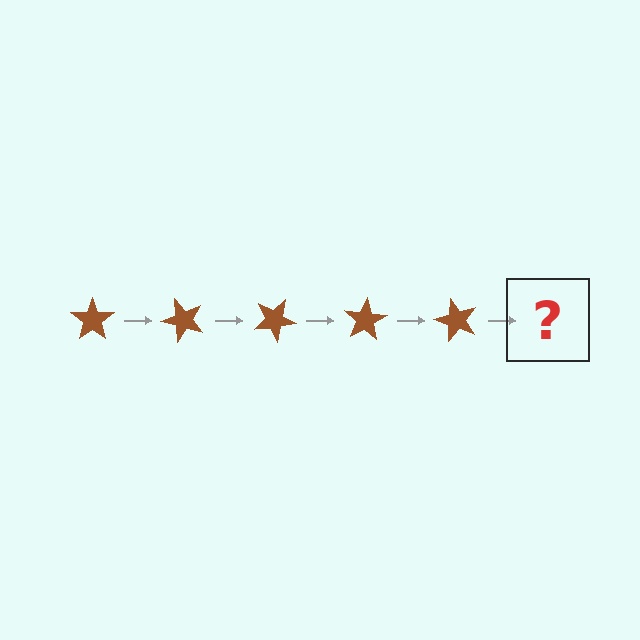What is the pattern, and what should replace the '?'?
The pattern is that the star rotates 50 degrees each step. The '?' should be a brown star rotated 250 degrees.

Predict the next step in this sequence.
The next step is a brown star rotated 250 degrees.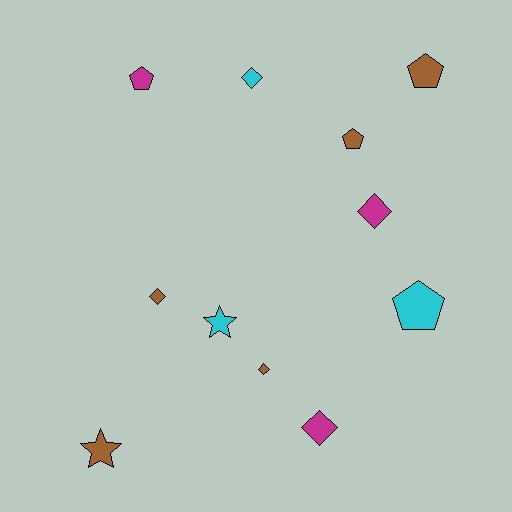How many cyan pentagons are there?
There is 1 cyan pentagon.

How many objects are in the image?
There are 11 objects.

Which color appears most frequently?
Brown, with 5 objects.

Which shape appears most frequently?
Diamond, with 5 objects.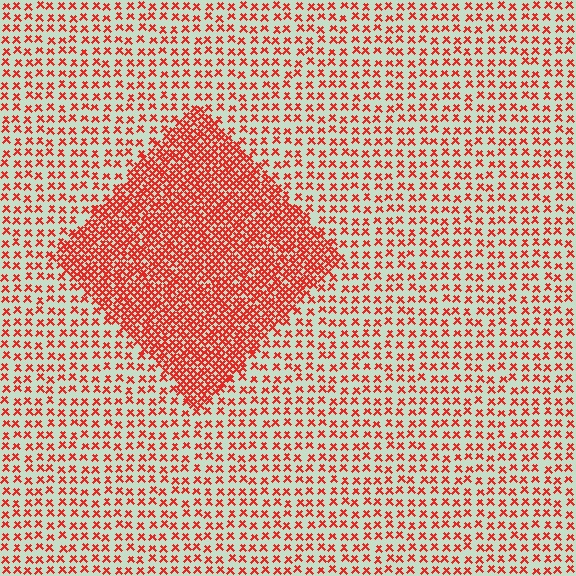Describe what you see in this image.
The image contains small red elements arranged at two different densities. A diamond-shaped region is visible where the elements are more densely packed than the surrounding area.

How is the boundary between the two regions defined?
The boundary is defined by a change in element density (approximately 2.6x ratio). All elements are the same color, size, and shape.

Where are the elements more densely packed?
The elements are more densely packed inside the diamond boundary.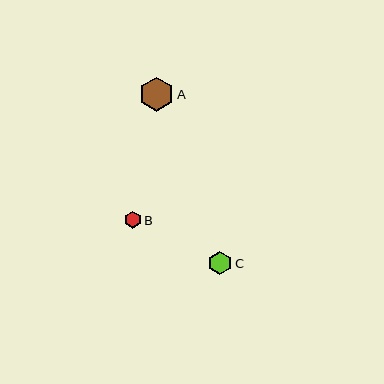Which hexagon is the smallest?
Hexagon B is the smallest with a size of approximately 17 pixels.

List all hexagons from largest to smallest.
From largest to smallest: A, C, B.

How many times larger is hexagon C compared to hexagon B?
Hexagon C is approximately 1.4 times the size of hexagon B.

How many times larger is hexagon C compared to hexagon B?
Hexagon C is approximately 1.4 times the size of hexagon B.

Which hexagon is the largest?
Hexagon A is the largest with a size of approximately 34 pixels.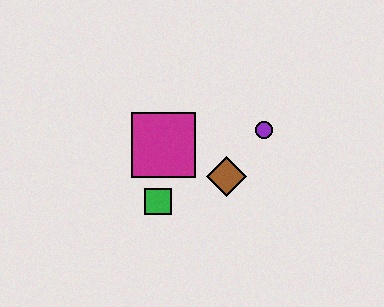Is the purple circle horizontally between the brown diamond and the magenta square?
No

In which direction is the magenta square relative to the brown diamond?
The magenta square is to the left of the brown diamond.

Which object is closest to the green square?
The magenta square is closest to the green square.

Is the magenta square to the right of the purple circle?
No